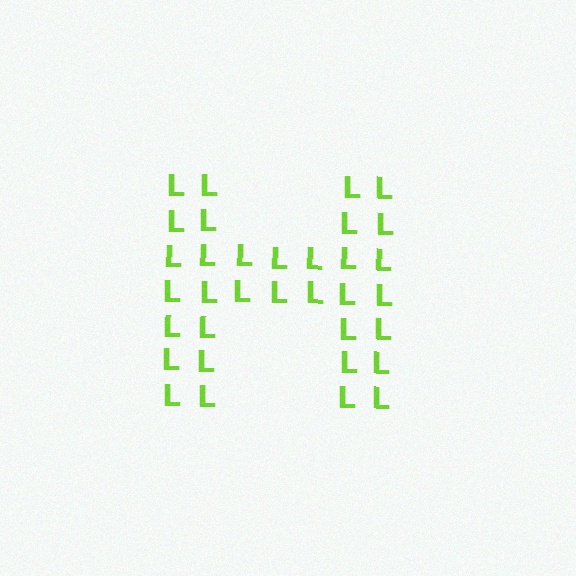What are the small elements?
The small elements are letter L's.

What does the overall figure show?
The overall figure shows the letter H.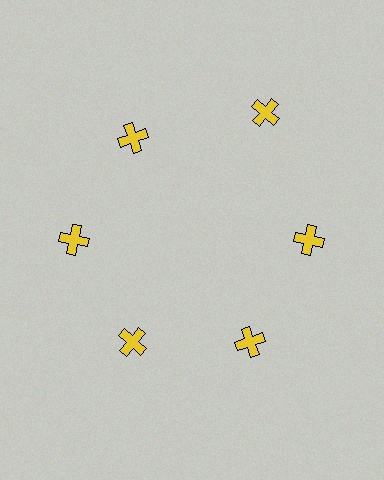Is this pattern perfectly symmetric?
No. The 6 yellow crosses are arranged in a ring, but one element near the 1 o'clock position is pushed outward from the center, breaking the 6-fold rotational symmetry.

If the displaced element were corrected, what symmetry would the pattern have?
It would have 6-fold rotational symmetry — the pattern would map onto itself every 60 degrees.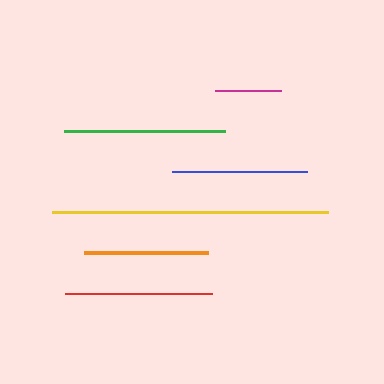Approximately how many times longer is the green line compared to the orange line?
The green line is approximately 1.3 times the length of the orange line.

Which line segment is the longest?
The yellow line is the longest at approximately 276 pixels.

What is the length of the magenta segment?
The magenta segment is approximately 67 pixels long.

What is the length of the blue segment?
The blue segment is approximately 136 pixels long.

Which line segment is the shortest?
The magenta line is the shortest at approximately 67 pixels.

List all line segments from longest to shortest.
From longest to shortest: yellow, green, red, blue, orange, magenta.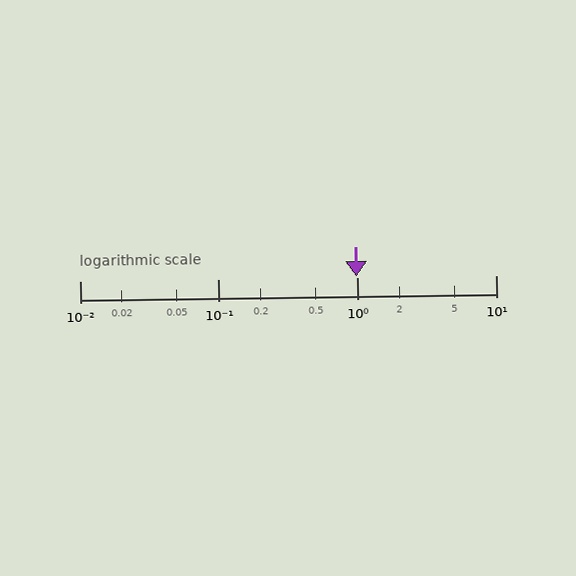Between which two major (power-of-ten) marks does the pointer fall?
The pointer is between 0.1 and 1.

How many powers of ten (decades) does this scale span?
The scale spans 3 decades, from 0.01 to 10.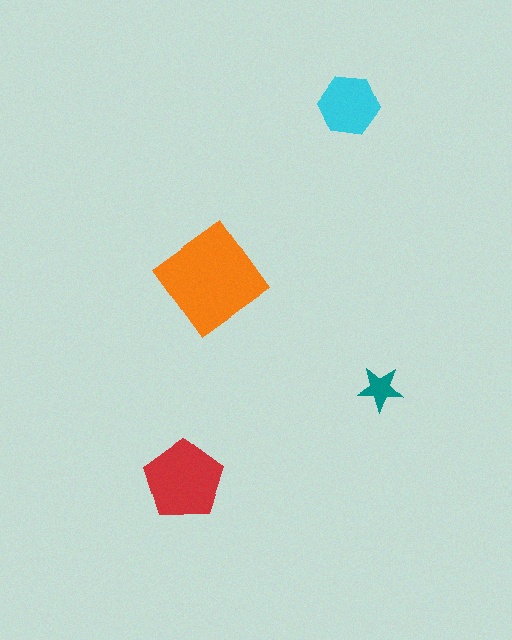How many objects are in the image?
There are 4 objects in the image.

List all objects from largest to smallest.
The orange diamond, the red pentagon, the cyan hexagon, the teal star.